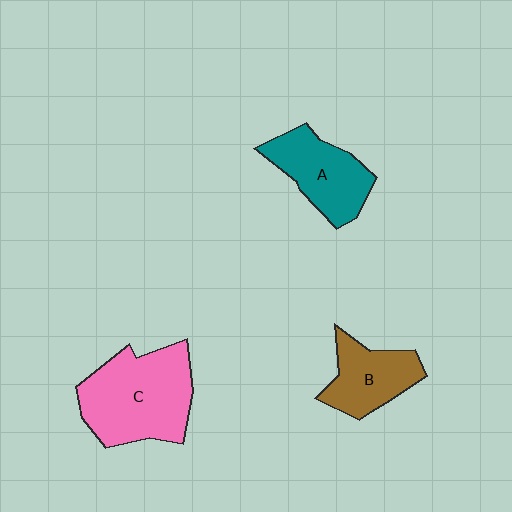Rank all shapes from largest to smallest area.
From largest to smallest: C (pink), A (teal), B (brown).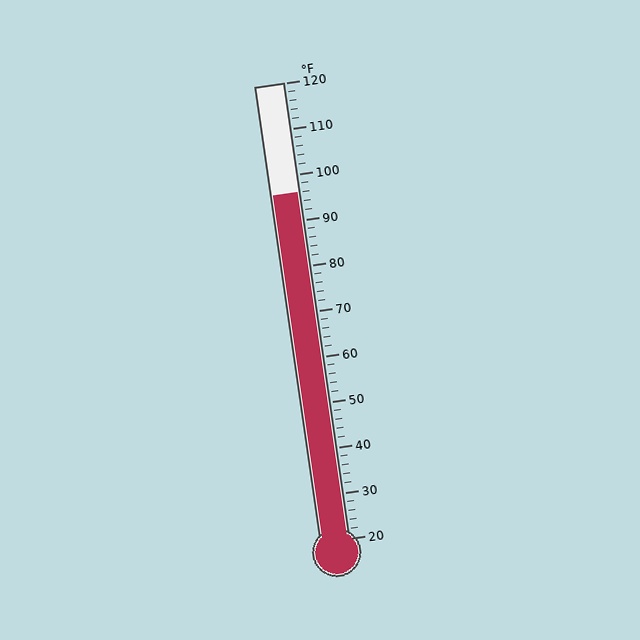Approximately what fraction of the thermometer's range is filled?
The thermometer is filled to approximately 75% of its range.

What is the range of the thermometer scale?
The thermometer scale ranges from 20°F to 120°F.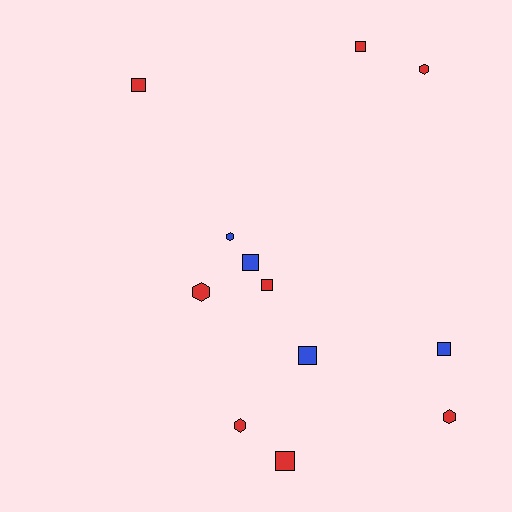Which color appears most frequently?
Red, with 8 objects.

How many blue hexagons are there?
There is 1 blue hexagon.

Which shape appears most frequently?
Square, with 7 objects.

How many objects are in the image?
There are 12 objects.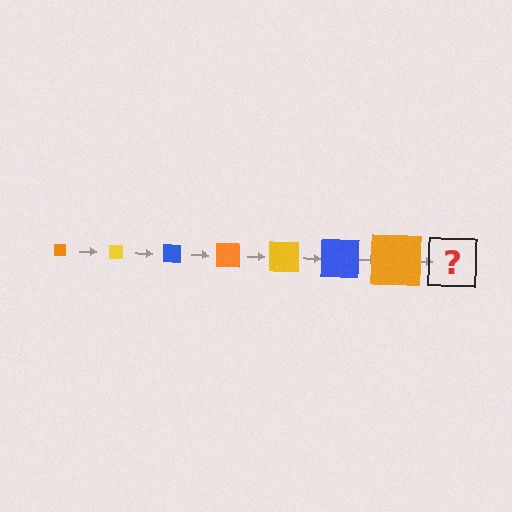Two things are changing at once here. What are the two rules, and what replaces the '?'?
The two rules are that the square grows larger each step and the color cycles through orange, yellow, and blue. The '?' should be a yellow square, larger than the previous one.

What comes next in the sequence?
The next element should be a yellow square, larger than the previous one.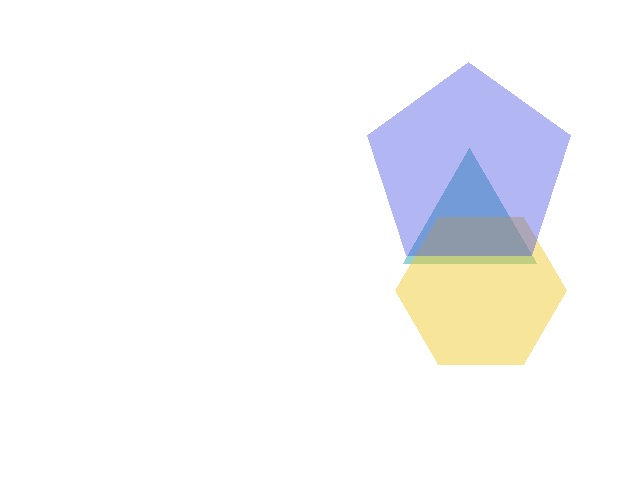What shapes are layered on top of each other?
The layered shapes are: a teal triangle, a yellow hexagon, a blue pentagon.